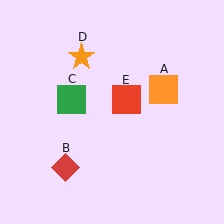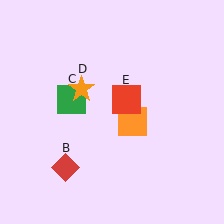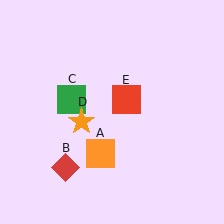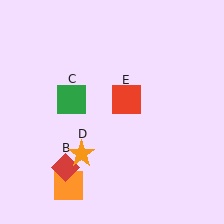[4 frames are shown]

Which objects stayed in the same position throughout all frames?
Red diamond (object B) and green square (object C) and red square (object E) remained stationary.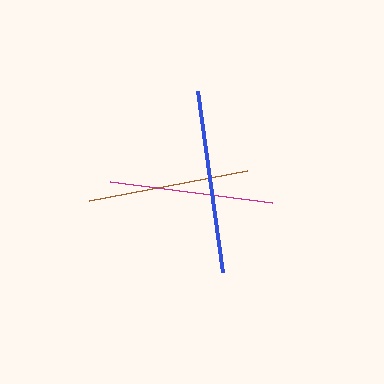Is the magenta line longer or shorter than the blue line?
The blue line is longer than the magenta line.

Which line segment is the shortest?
The brown line is the shortest at approximately 161 pixels.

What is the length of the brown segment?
The brown segment is approximately 161 pixels long.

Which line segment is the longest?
The blue line is the longest at approximately 183 pixels.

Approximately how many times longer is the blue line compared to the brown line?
The blue line is approximately 1.1 times the length of the brown line.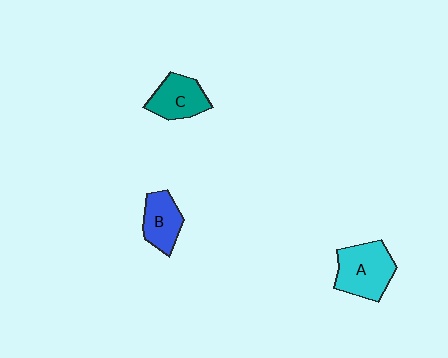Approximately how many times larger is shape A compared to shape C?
Approximately 1.3 times.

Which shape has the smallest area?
Shape B (blue).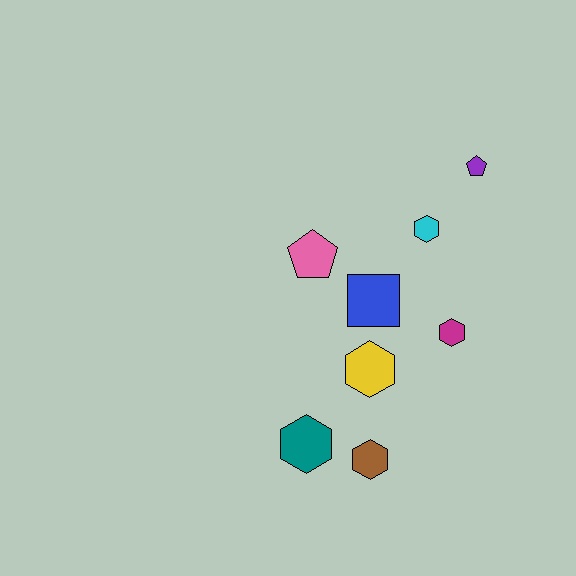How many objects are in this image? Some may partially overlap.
There are 8 objects.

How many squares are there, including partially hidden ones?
There is 1 square.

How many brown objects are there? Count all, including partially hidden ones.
There is 1 brown object.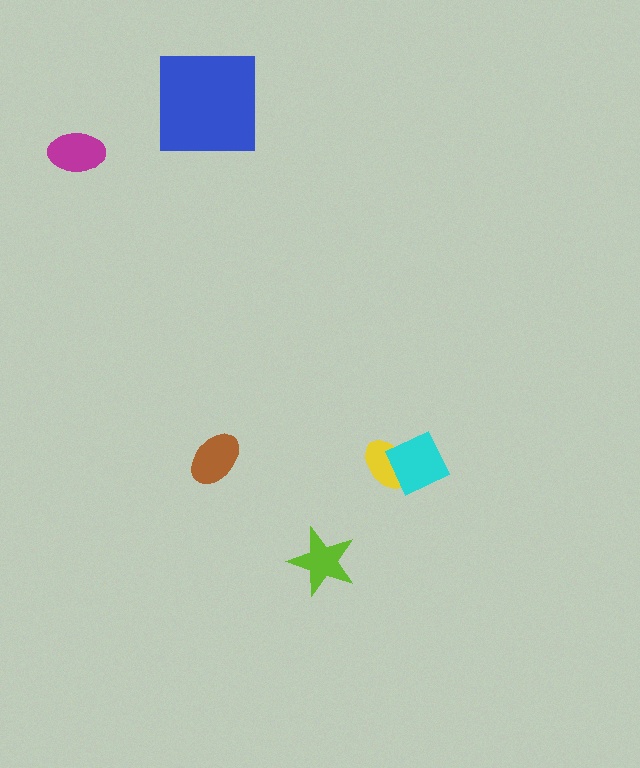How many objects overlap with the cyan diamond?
1 object overlaps with the cyan diamond.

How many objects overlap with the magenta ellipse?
0 objects overlap with the magenta ellipse.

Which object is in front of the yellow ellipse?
The cyan diamond is in front of the yellow ellipse.